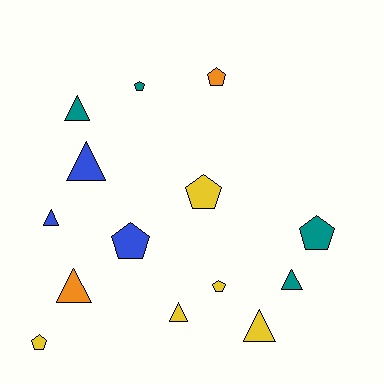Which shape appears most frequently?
Pentagon, with 7 objects.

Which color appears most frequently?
Yellow, with 5 objects.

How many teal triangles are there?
There are 2 teal triangles.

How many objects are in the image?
There are 14 objects.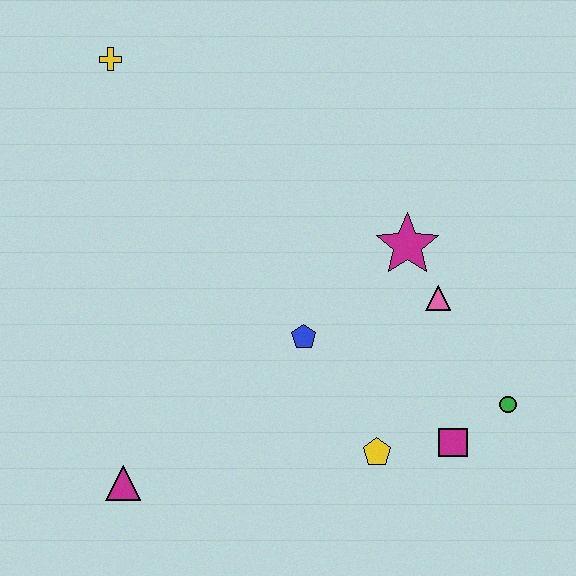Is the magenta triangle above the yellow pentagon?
No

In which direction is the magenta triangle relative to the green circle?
The magenta triangle is to the left of the green circle.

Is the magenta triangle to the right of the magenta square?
No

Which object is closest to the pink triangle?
The magenta star is closest to the pink triangle.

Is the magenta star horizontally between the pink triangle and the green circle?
No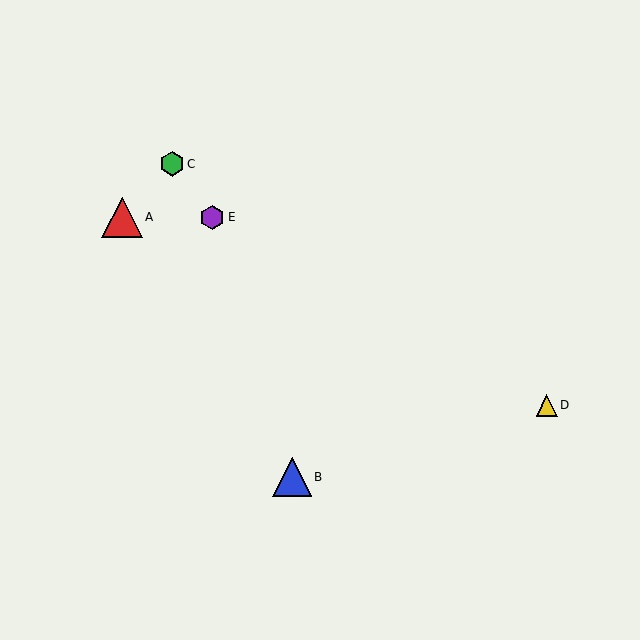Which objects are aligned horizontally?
Objects A, E are aligned horizontally.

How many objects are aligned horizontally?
2 objects (A, E) are aligned horizontally.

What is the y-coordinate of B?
Object B is at y≈477.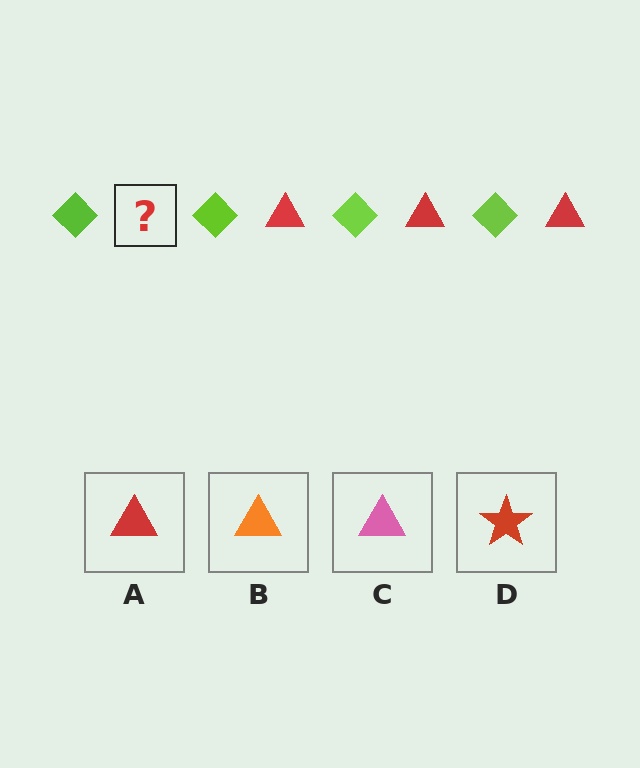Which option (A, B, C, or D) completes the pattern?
A.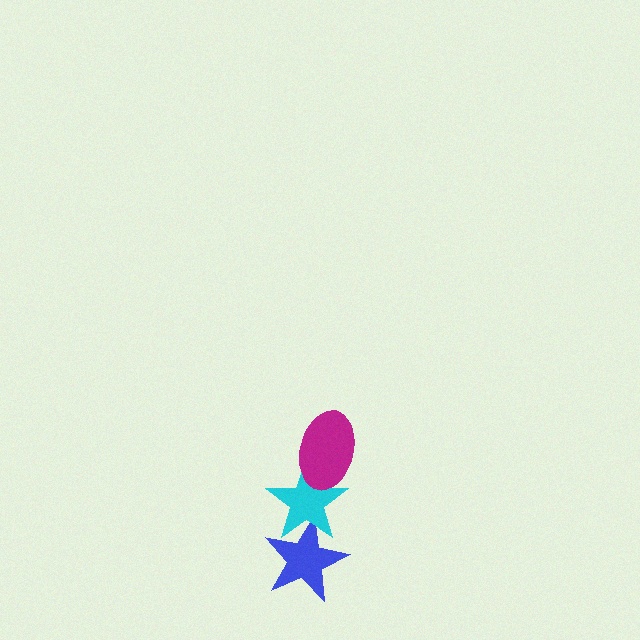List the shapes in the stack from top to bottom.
From top to bottom: the magenta ellipse, the cyan star, the blue star.